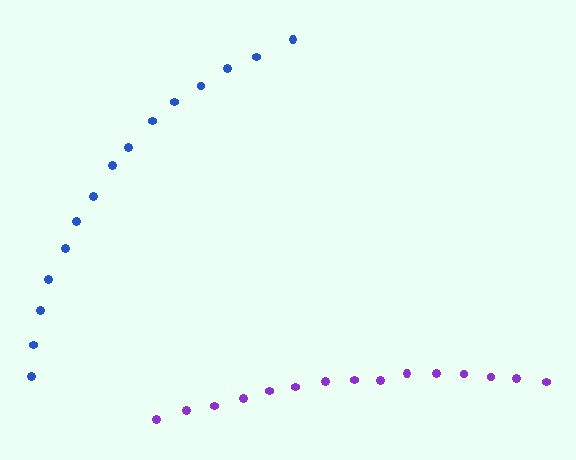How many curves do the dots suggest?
There are 2 distinct paths.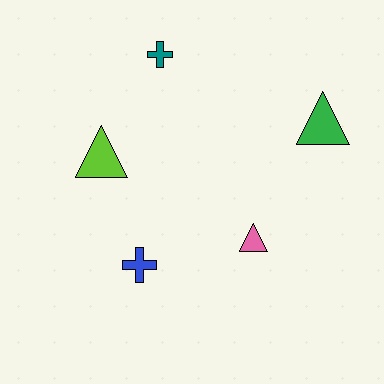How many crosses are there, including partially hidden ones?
There are 2 crosses.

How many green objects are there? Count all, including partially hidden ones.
There is 1 green object.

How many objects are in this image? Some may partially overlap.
There are 5 objects.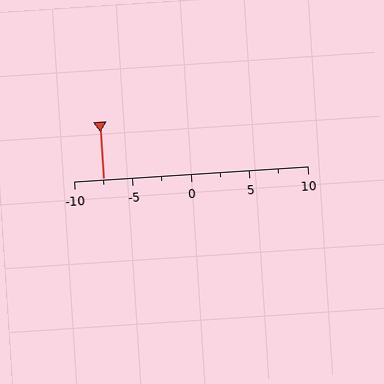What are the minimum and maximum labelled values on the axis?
The axis runs from -10 to 10.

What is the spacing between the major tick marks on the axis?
The major ticks are spaced 5 apart.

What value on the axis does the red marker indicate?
The marker indicates approximately -7.5.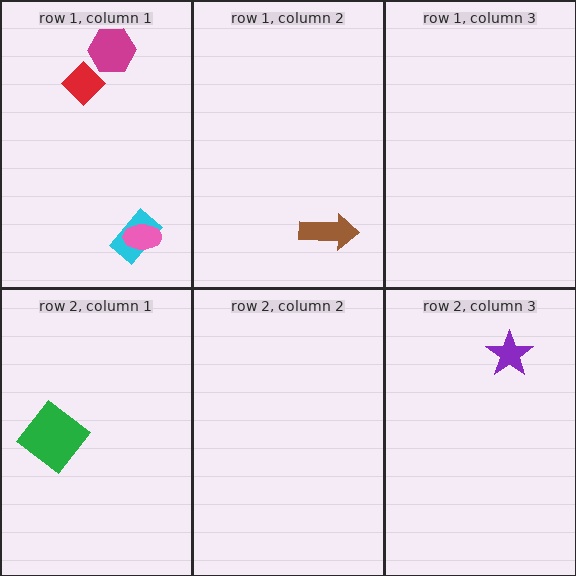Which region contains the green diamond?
The row 2, column 1 region.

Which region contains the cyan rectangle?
The row 1, column 1 region.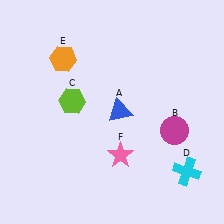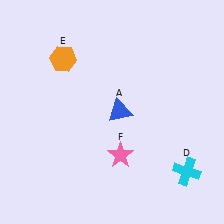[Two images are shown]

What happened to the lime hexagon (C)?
The lime hexagon (C) was removed in Image 2. It was in the top-left area of Image 1.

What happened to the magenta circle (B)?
The magenta circle (B) was removed in Image 2. It was in the bottom-right area of Image 1.